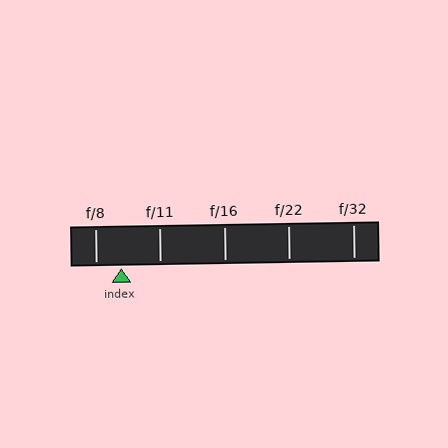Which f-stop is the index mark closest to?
The index mark is closest to f/8.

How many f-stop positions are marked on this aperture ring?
There are 5 f-stop positions marked.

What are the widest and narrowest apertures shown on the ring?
The widest aperture shown is f/8 and the narrowest is f/32.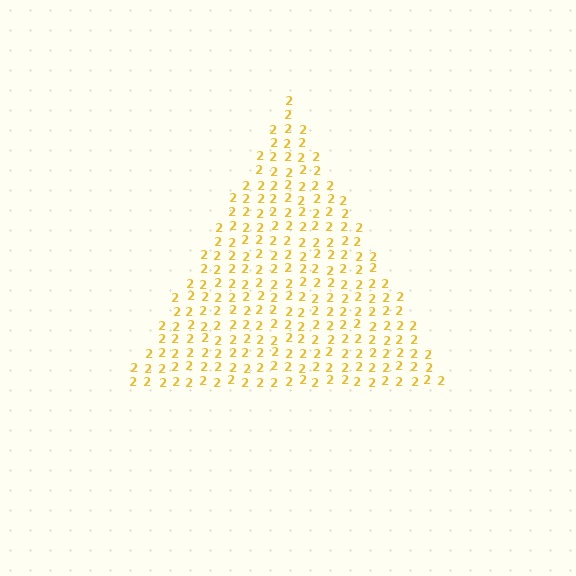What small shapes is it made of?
It is made of small digit 2's.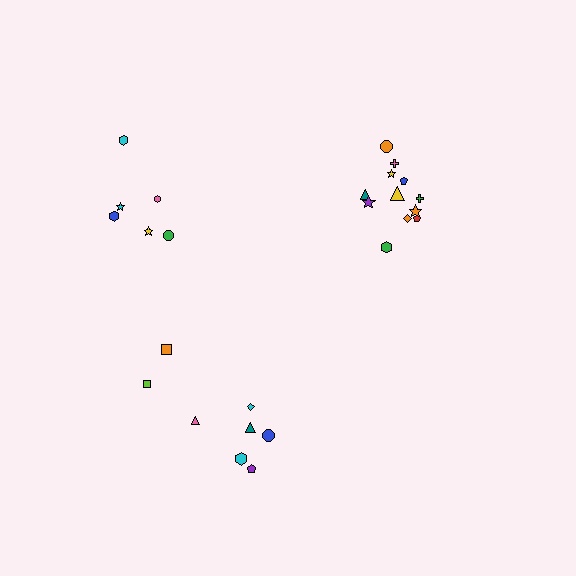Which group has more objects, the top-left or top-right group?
The top-right group.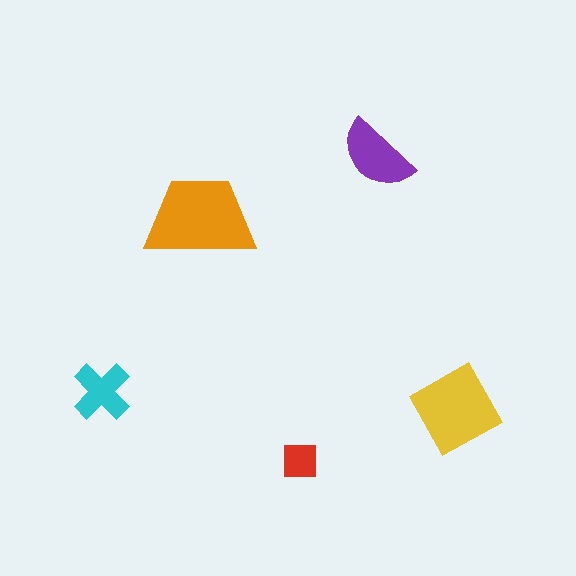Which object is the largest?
The orange trapezoid.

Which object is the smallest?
The red square.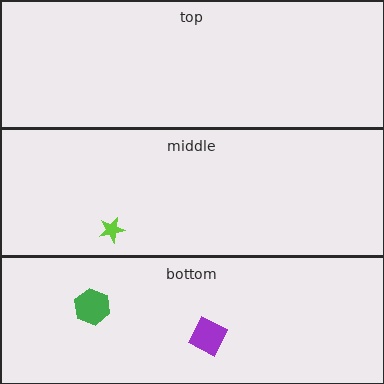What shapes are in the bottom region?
The green hexagon, the purple square.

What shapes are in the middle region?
The lime star.